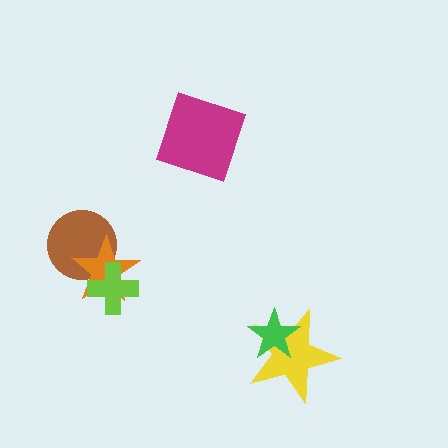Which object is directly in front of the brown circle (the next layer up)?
The orange star is directly in front of the brown circle.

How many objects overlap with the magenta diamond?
0 objects overlap with the magenta diamond.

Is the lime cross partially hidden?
No, no other shape covers it.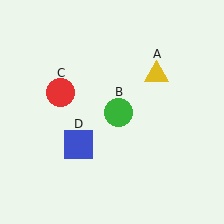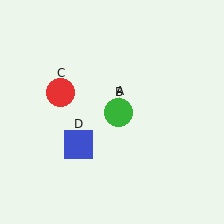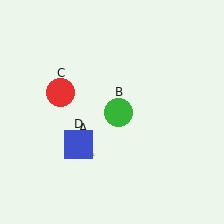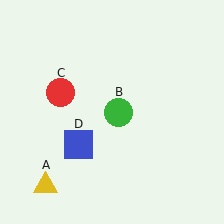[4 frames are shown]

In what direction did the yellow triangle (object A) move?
The yellow triangle (object A) moved down and to the left.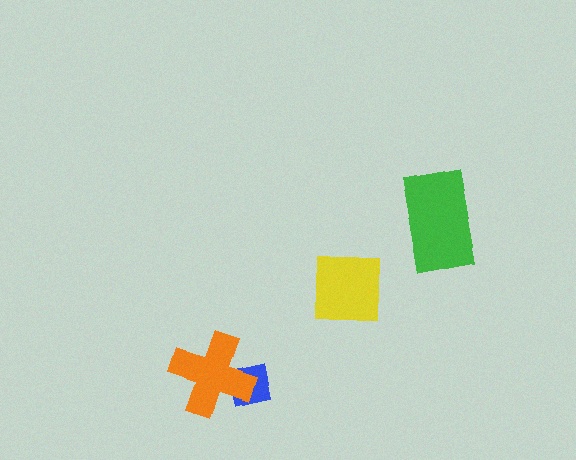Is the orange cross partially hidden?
No, no other shape covers it.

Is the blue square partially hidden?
Yes, it is partially covered by another shape.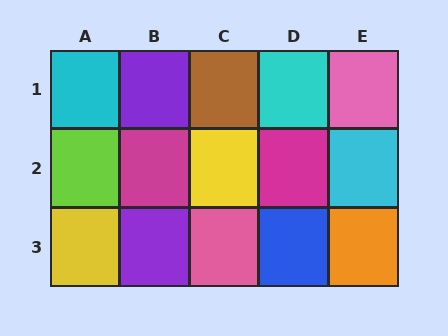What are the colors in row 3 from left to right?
Yellow, purple, pink, blue, orange.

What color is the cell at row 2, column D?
Magenta.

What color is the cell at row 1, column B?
Purple.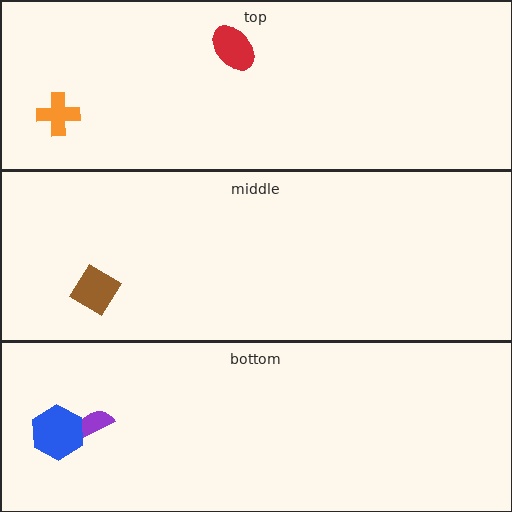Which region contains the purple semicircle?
The bottom region.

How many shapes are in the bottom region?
2.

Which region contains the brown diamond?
The middle region.